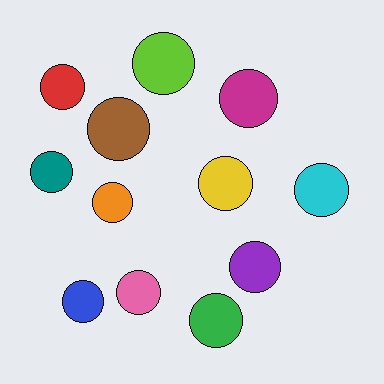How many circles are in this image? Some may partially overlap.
There are 12 circles.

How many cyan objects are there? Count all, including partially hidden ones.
There is 1 cyan object.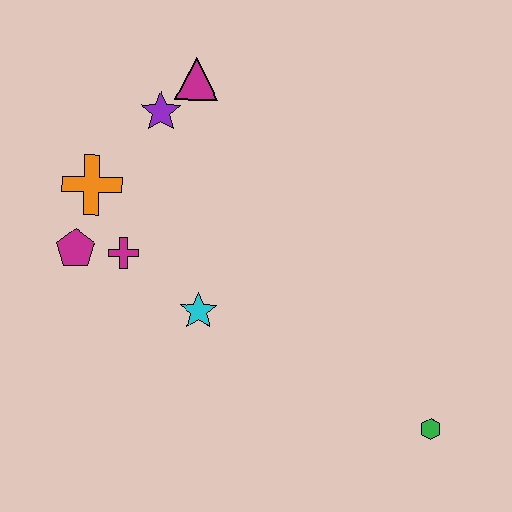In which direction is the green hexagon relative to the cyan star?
The green hexagon is to the right of the cyan star.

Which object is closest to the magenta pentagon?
The magenta cross is closest to the magenta pentagon.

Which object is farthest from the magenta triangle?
The green hexagon is farthest from the magenta triangle.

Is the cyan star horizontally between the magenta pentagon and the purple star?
No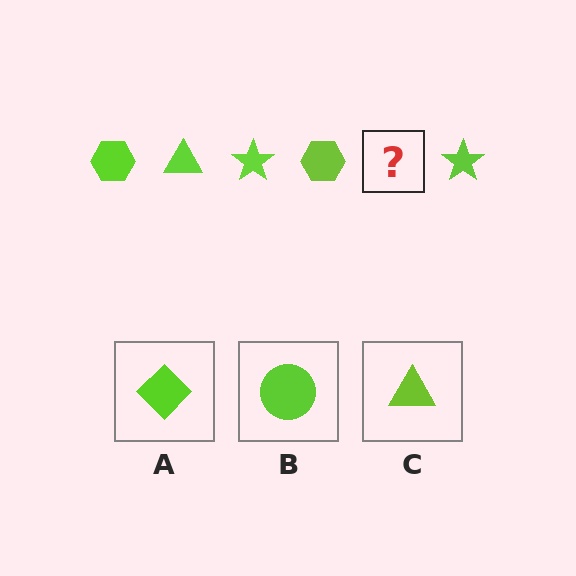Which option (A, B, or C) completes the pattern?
C.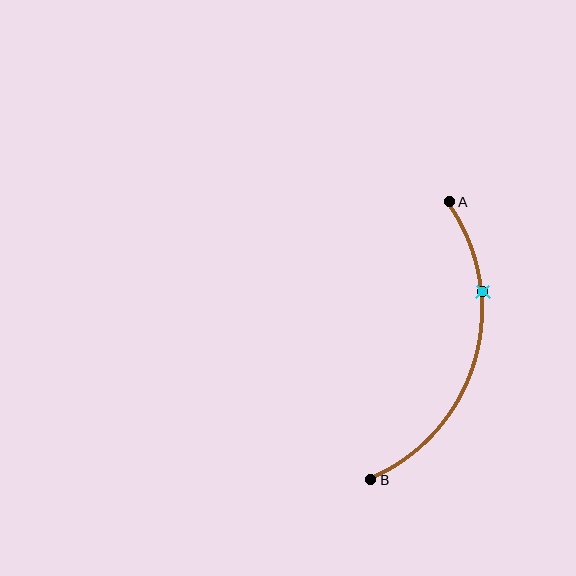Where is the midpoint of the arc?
The arc midpoint is the point on the curve farthest from the straight line joining A and B. It sits to the right of that line.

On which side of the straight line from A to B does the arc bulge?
The arc bulges to the right of the straight line connecting A and B.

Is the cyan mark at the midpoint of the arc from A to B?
No. The cyan mark lies on the arc but is closer to endpoint A. The arc midpoint would be at the point on the curve equidistant along the arc from both A and B.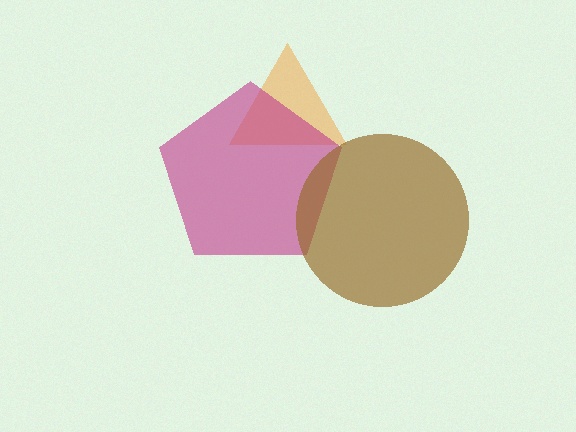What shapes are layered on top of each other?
The layered shapes are: an orange triangle, a magenta pentagon, a brown circle.